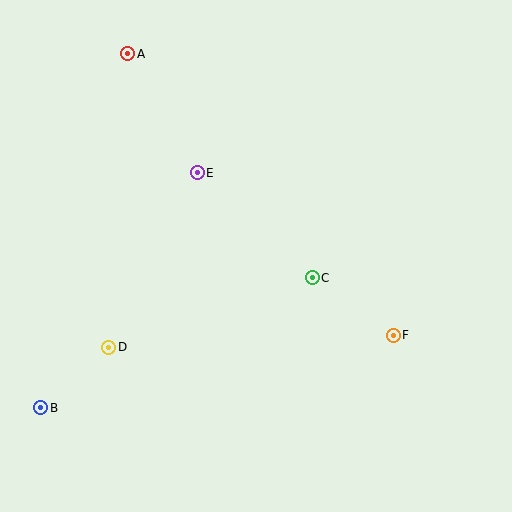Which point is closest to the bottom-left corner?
Point B is closest to the bottom-left corner.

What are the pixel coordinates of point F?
Point F is at (393, 335).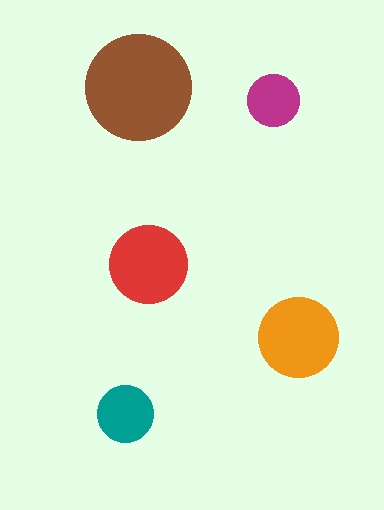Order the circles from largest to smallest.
the brown one, the orange one, the red one, the teal one, the magenta one.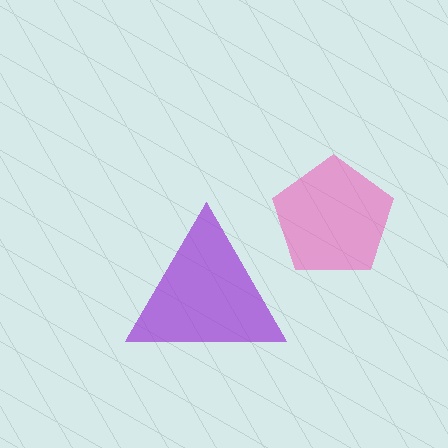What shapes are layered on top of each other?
The layered shapes are: a purple triangle, a pink pentagon.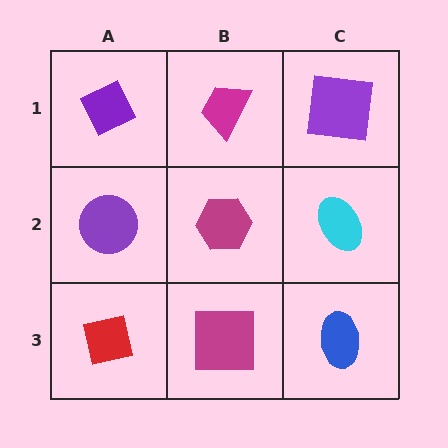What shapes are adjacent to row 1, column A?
A purple circle (row 2, column A), a magenta trapezoid (row 1, column B).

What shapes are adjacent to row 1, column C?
A cyan ellipse (row 2, column C), a magenta trapezoid (row 1, column B).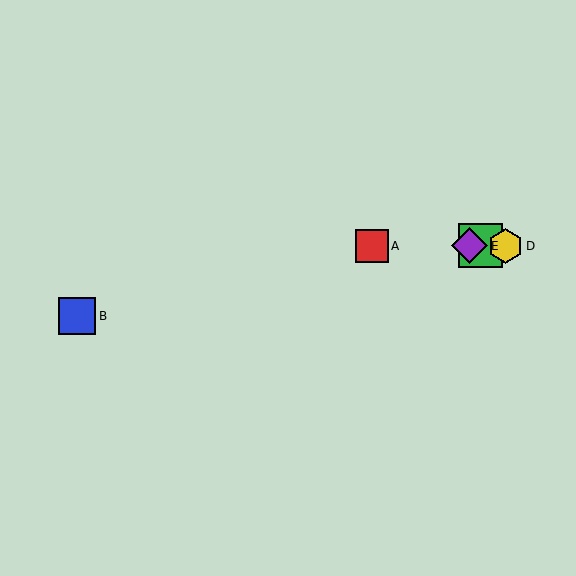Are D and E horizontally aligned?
Yes, both are at y≈246.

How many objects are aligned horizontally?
4 objects (A, C, D, E) are aligned horizontally.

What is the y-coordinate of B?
Object B is at y≈316.